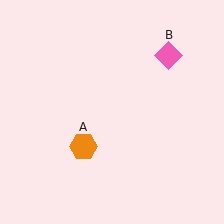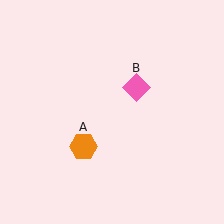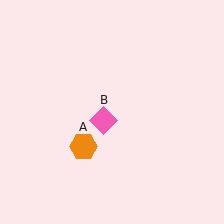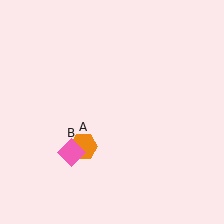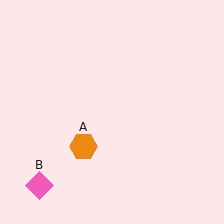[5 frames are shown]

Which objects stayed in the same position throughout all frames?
Orange hexagon (object A) remained stationary.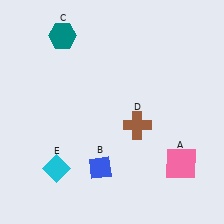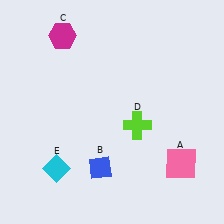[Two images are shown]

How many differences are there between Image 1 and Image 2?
There are 2 differences between the two images.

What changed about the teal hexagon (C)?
In Image 1, C is teal. In Image 2, it changed to magenta.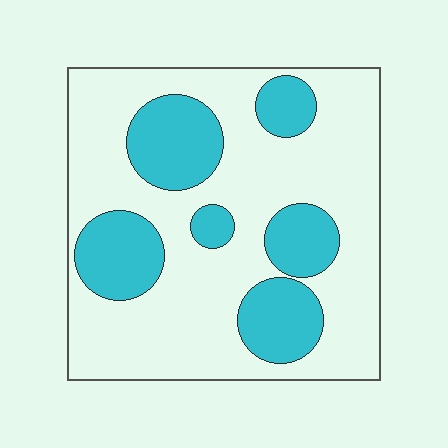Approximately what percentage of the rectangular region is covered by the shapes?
Approximately 30%.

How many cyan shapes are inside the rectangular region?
6.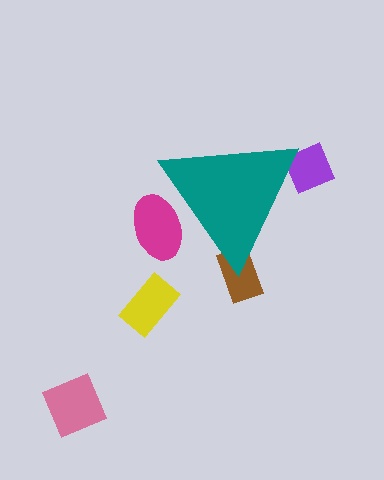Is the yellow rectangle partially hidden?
No, the yellow rectangle is fully visible.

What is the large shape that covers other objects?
A teal triangle.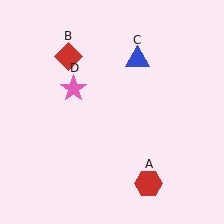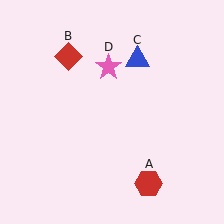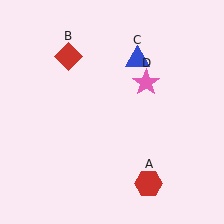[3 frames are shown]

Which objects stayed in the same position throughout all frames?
Red hexagon (object A) and red diamond (object B) and blue triangle (object C) remained stationary.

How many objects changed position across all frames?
1 object changed position: pink star (object D).